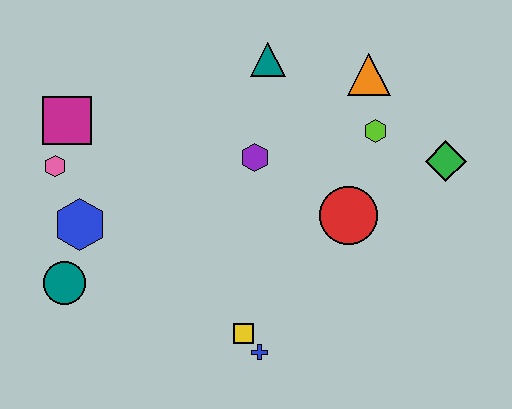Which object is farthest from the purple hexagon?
The teal circle is farthest from the purple hexagon.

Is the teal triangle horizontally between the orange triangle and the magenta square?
Yes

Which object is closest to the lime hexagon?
The orange triangle is closest to the lime hexagon.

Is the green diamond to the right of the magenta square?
Yes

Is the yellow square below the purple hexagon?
Yes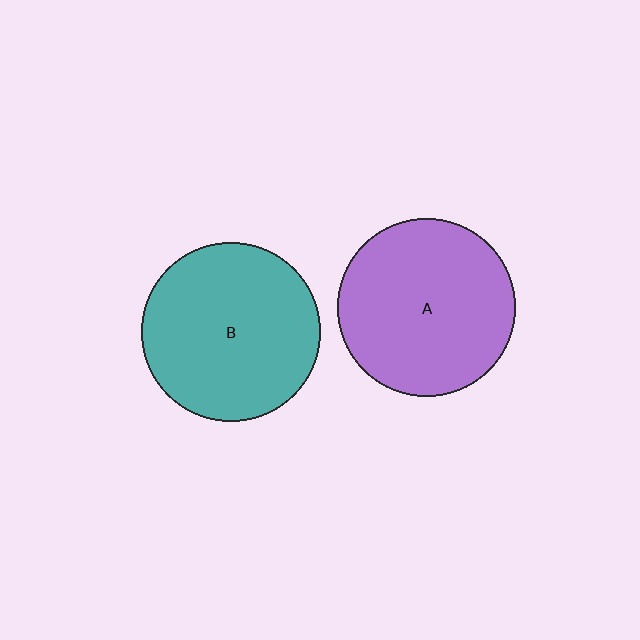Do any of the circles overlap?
No, none of the circles overlap.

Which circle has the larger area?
Circle B (teal).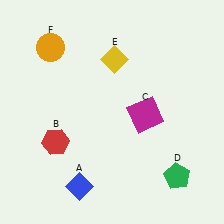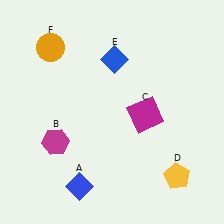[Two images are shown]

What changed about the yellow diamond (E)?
In Image 1, E is yellow. In Image 2, it changed to blue.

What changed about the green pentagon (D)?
In Image 1, D is green. In Image 2, it changed to yellow.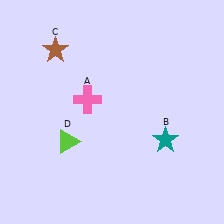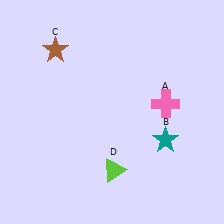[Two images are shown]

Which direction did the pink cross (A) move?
The pink cross (A) moved right.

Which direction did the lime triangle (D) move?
The lime triangle (D) moved right.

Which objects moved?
The objects that moved are: the pink cross (A), the lime triangle (D).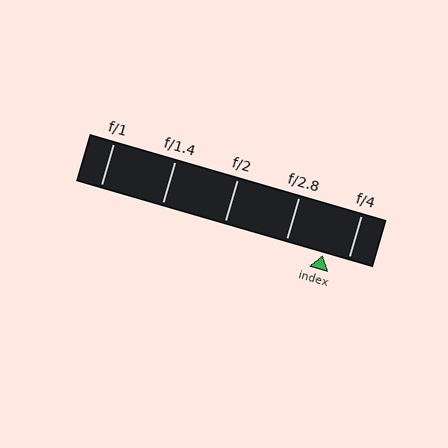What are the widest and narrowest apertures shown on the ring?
The widest aperture shown is f/1 and the narrowest is f/4.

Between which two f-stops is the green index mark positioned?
The index mark is between f/2.8 and f/4.